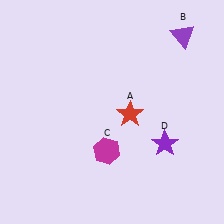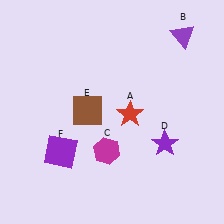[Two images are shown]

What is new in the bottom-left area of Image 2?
A purple square (F) was added in the bottom-left area of Image 2.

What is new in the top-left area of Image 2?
A brown square (E) was added in the top-left area of Image 2.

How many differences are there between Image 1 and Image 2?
There are 2 differences between the two images.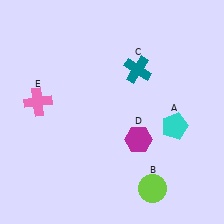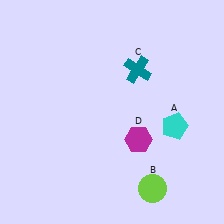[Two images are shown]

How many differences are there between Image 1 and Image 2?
There is 1 difference between the two images.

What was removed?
The pink cross (E) was removed in Image 2.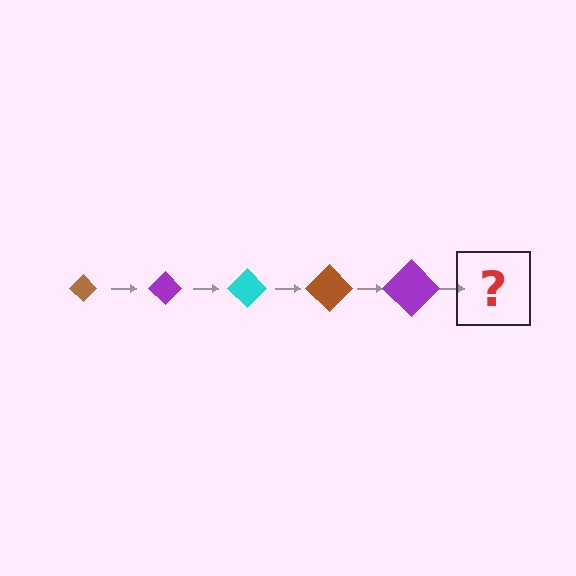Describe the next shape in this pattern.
It should be a cyan diamond, larger than the previous one.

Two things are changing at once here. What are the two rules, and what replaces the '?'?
The two rules are that the diamond grows larger each step and the color cycles through brown, purple, and cyan. The '?' should be a cyan diamond, larger than the previous one.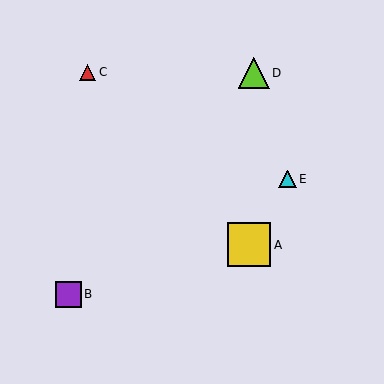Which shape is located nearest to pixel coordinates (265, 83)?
The lime triangle (labeled D) at (254, 73) is nearest to that location.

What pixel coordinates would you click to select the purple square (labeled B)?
Click at (69, 294) to select the purple square B.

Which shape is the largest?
The yellow square (labeled A) is the largest.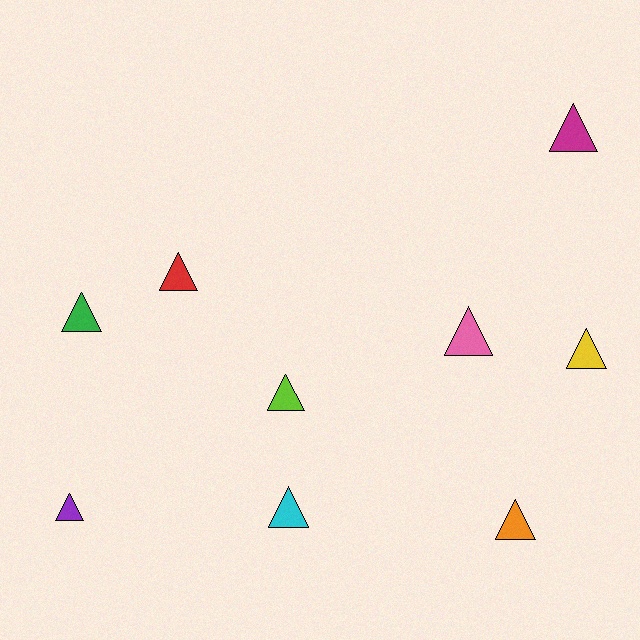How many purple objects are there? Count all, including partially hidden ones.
There is 1 purple object.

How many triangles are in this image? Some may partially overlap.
There are 9 triangles.